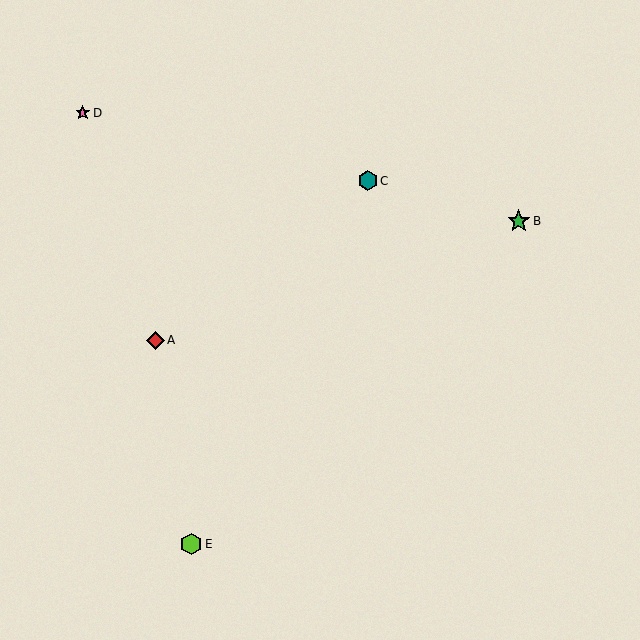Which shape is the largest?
The green star (labeled B) is the largest.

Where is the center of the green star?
The center of the green star is at (519, 221).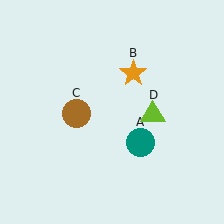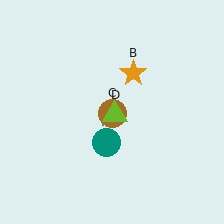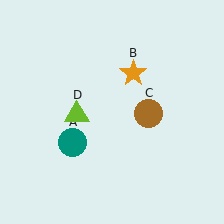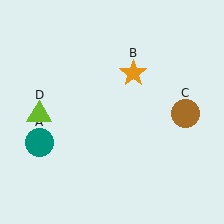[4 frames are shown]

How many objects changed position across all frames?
3 objects changed position: teal circle (object A), brown circle (object C), lime triangle (object D).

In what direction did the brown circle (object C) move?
The brown circle (object C) moved right.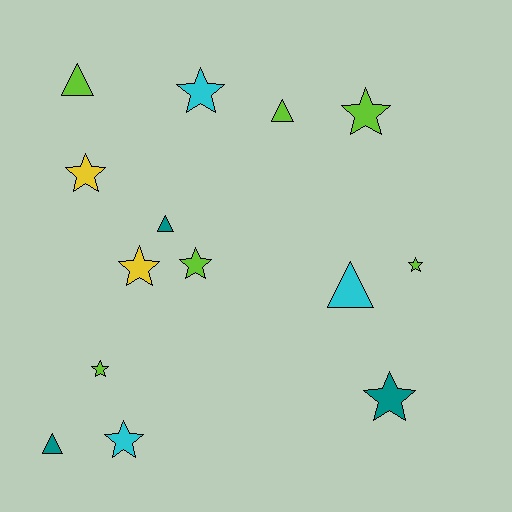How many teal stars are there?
There is 1 teal star.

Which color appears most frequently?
Lime, with 6 objects.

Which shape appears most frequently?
Star, with 9 objects.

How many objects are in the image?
There are 14 objects.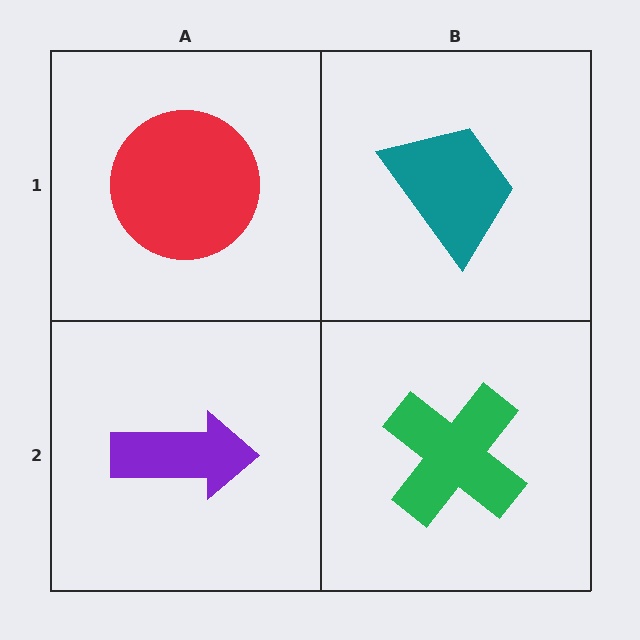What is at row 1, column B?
A teal trapezoid.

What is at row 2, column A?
A purple arrow.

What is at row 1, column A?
A red circle.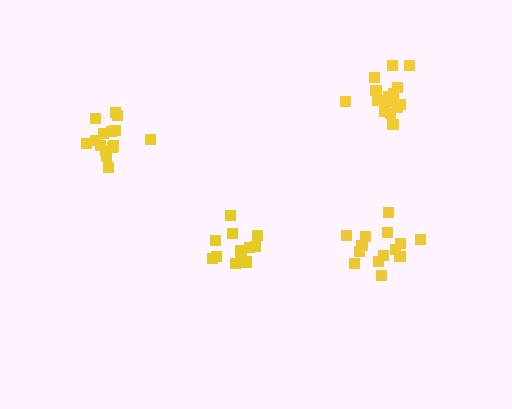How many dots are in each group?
Group 1: 15 dots, Group 2: 12 dots, Group 3: 14 dots, Group 4: 16 dots (57 total).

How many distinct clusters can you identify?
There are 4 distinct clusters.